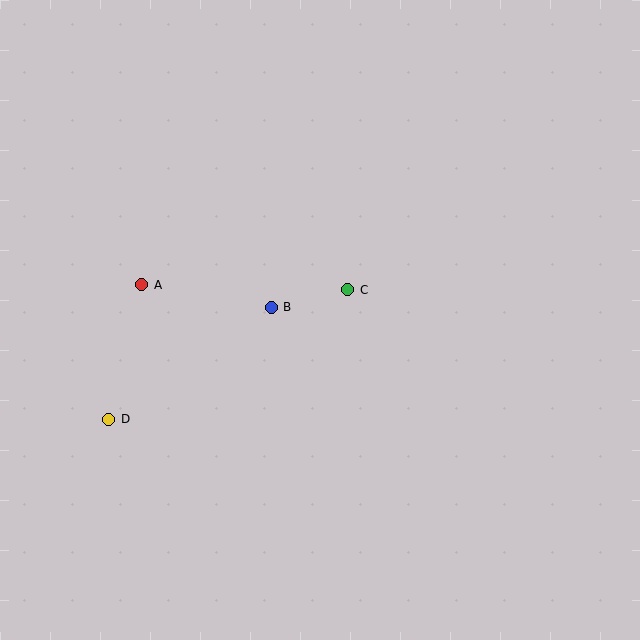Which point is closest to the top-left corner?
Point A is closest to the top-left corner.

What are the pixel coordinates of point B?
Point B is at (271, 307).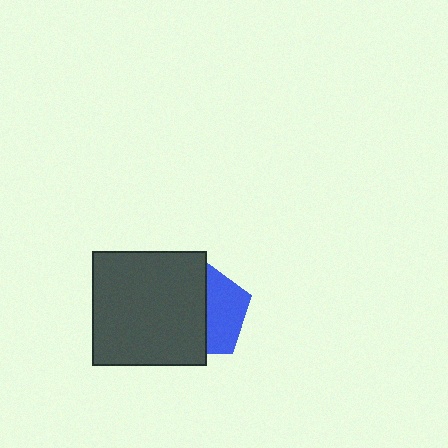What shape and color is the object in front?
The object in front is a dark gray square.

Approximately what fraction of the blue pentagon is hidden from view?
Roughly 58% of the blue pentagon is hidden behind the dark gray square.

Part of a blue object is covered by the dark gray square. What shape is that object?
It is a pentagon.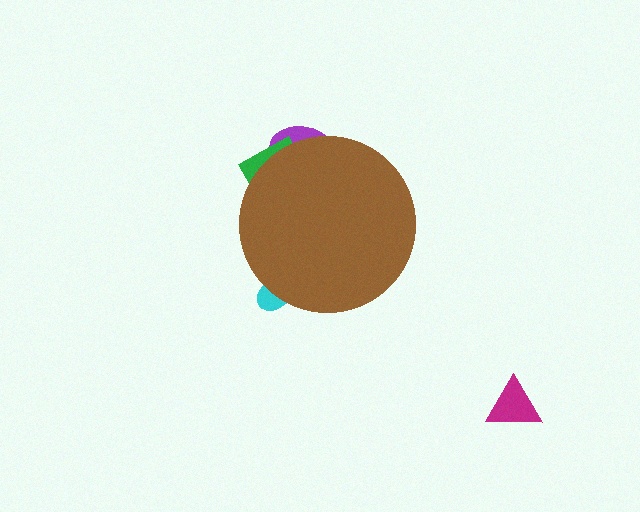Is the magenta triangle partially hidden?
No, the magenta triangle is fully visible.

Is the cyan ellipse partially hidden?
Yes, the cyan ellipse is partially hidden behind the brown circle.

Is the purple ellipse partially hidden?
Yes, the purple ellipse is partially hidden behind the brown circle.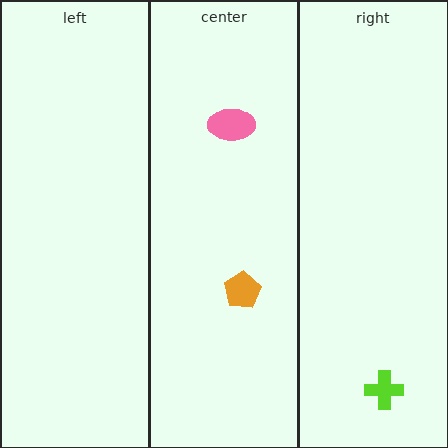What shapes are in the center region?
The orange pentagon, the pink ellipse.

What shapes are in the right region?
The lime cross.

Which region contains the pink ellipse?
The center region.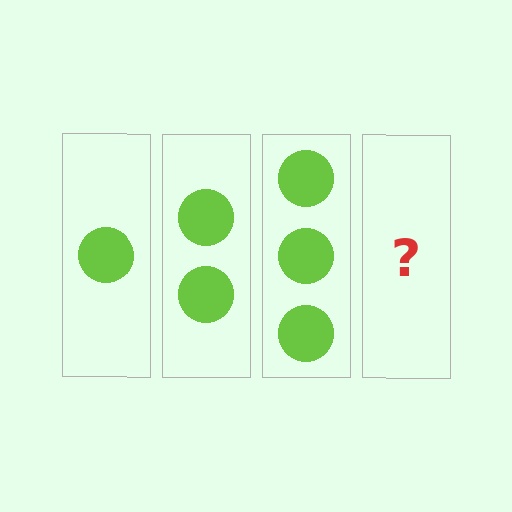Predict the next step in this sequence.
The next step is 4 circles.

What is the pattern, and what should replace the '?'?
The pattern is that each step adds one more circle. The '?' should be 4 circles.